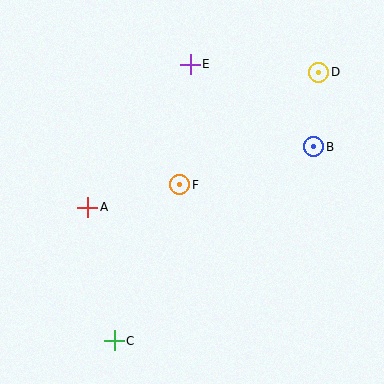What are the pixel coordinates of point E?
Point E is at (190, 64).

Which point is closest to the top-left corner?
Point E is closest to the top-left corner.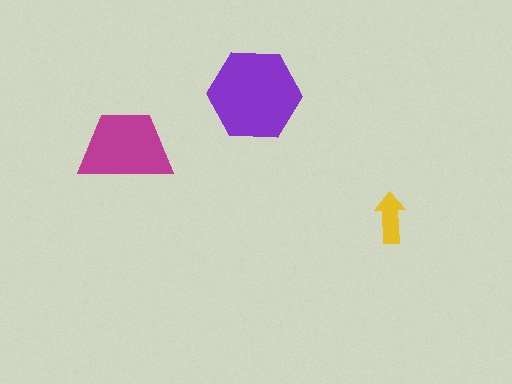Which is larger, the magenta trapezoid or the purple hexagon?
The purple hexagon.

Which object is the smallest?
The yellow arrow.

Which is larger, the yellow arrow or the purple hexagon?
The purple hexagon.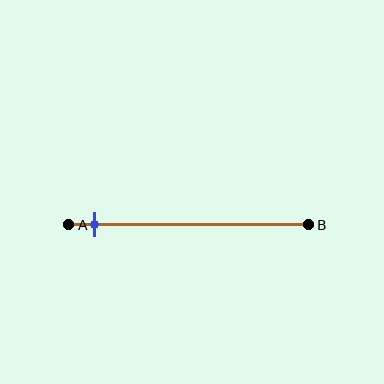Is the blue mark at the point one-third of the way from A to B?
No, the mark is at about 10% from A, not at the 33% one-third point.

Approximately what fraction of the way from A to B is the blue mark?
The blue mark is approximately 10% of the way from A to B.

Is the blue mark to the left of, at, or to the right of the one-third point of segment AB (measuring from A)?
The blue mark is to the left of the one-third point of segment AB.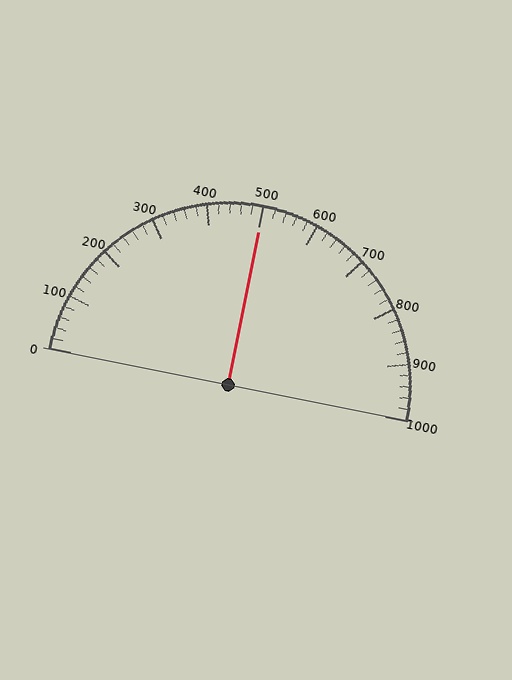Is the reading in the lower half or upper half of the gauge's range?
The reading is in the upper half of the range (0 to 1000).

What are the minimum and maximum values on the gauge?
The gauge ranges from 0 to 1000.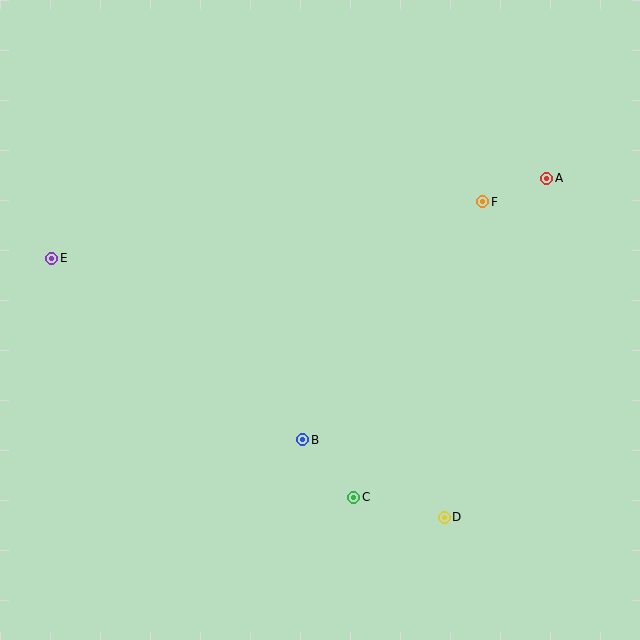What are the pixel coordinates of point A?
Point A is at (547, 178).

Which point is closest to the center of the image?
Point B at (303, 440) is closest to the center.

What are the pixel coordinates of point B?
Point B is at (303, 440).